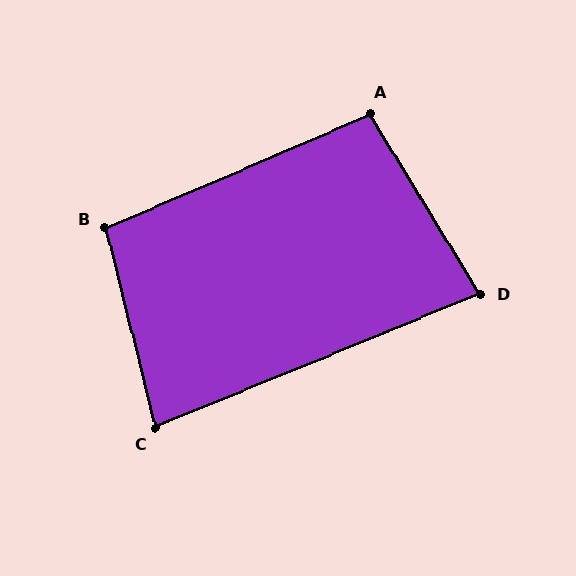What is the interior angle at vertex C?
Approximately 82 degrees (acute).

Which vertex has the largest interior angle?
B, at approximately 99 degrees.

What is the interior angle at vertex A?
Approximately 98 degrees (obtuse).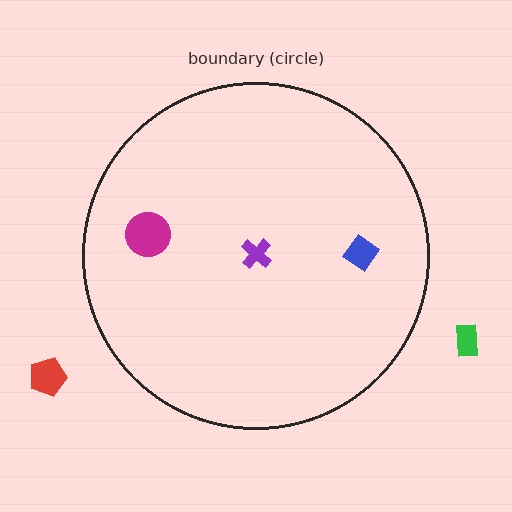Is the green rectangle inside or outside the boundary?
Outside.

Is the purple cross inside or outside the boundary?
Inside.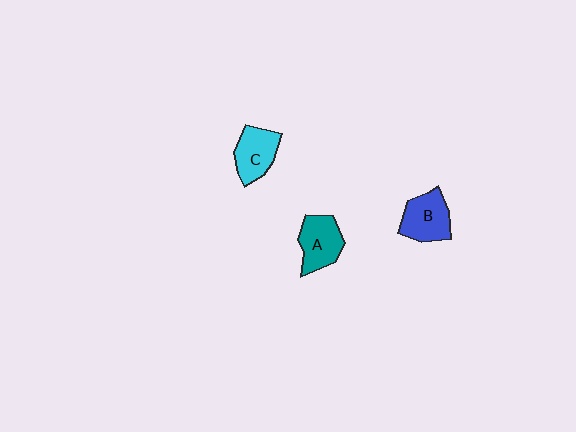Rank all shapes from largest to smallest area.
From largest to smallest: B (blue), A (teal), C (cyan).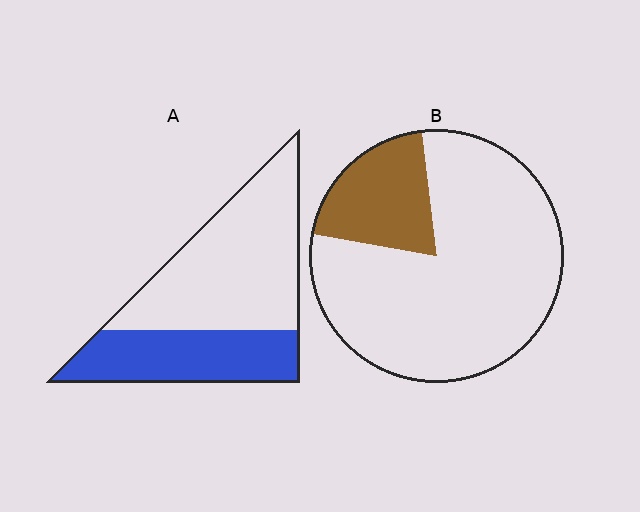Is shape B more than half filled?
No.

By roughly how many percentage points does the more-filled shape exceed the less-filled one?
By roughly 15 percentage points (A over B).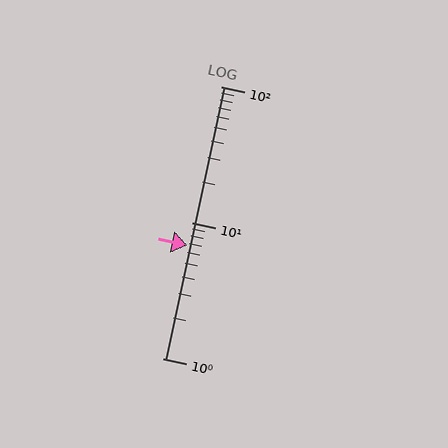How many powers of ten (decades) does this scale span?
The scale spans 2 decades, from 1 to 100.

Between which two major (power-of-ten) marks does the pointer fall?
The pointer is between 1 and 10.